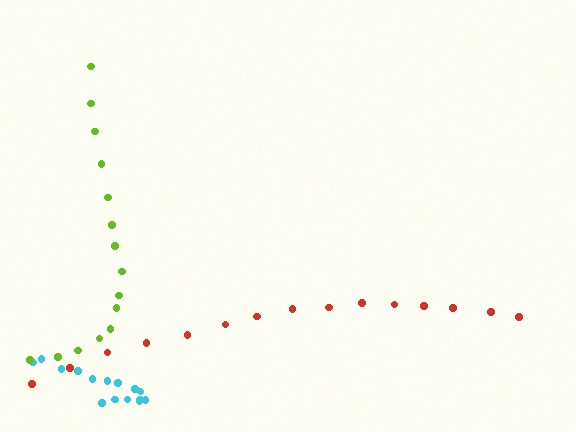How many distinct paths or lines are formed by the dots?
There are 3 distinct paths.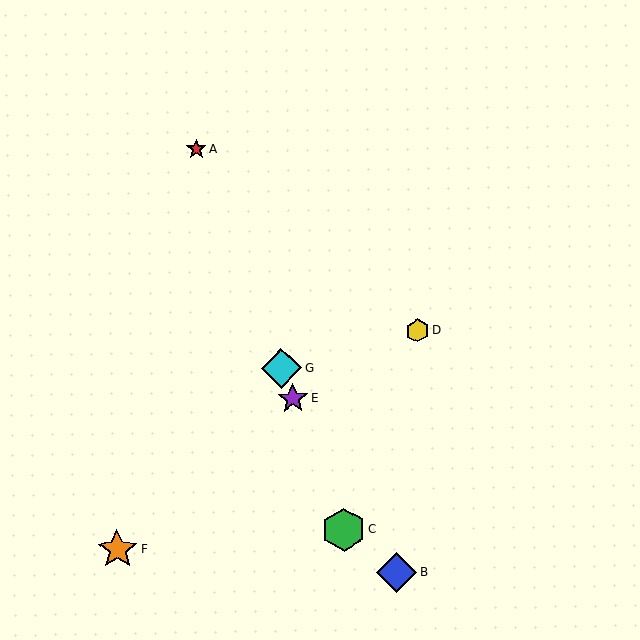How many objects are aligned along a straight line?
4 objects (A, C, E, G) are aligned along a straight line.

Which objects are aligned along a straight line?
Objects A, C, E, G are aligned along a straight line.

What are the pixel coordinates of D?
Object D is at (417, 331).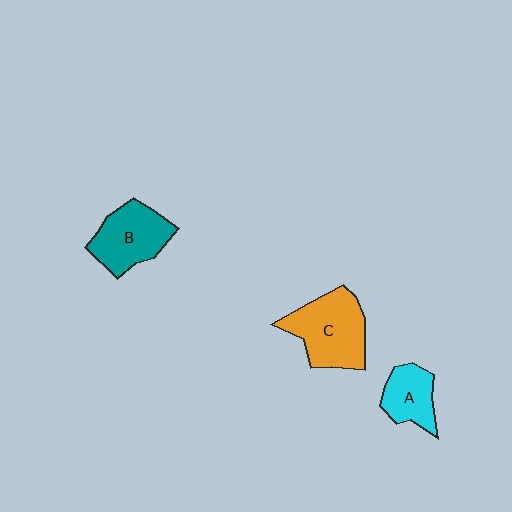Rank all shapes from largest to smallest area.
From largest to smallest: C (orange), B (teal), A (cyan).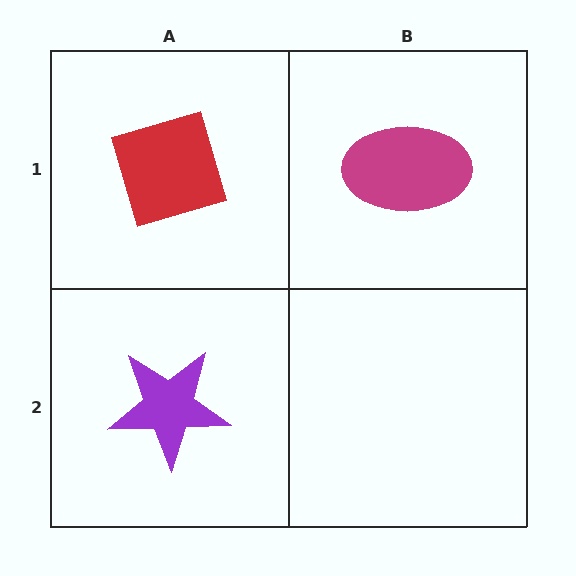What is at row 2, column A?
A purple star.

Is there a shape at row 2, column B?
No, that cell is empty.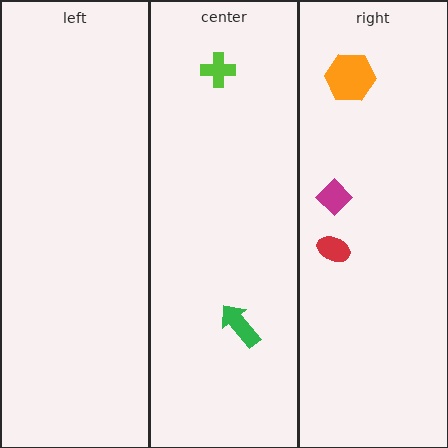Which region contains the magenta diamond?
The right region.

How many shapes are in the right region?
3.